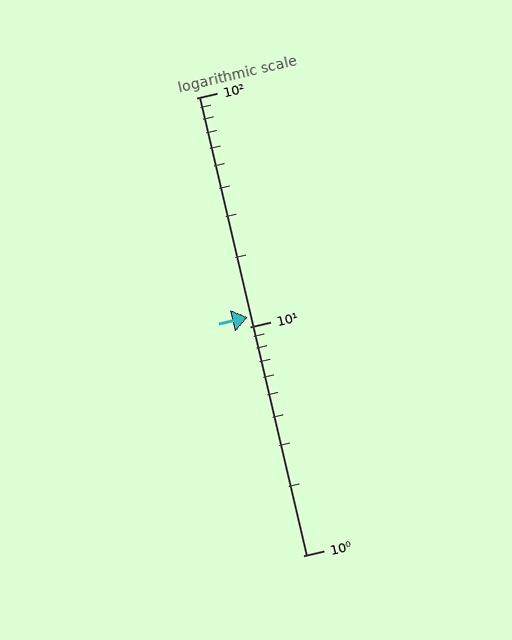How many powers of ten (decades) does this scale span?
The scale spans 2 decades, from 1 to 100.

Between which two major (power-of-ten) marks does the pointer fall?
The pointer is between 10 and 100.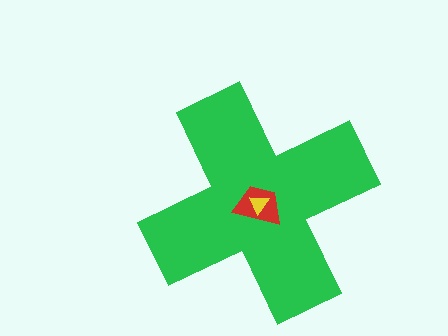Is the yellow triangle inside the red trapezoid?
Yes.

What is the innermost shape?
The yellow triangle.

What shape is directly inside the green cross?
The red trapezoid.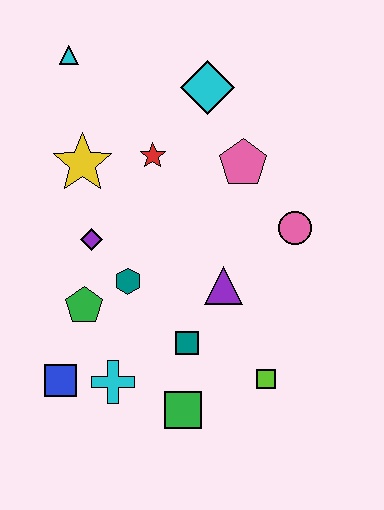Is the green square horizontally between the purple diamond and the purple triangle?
Yes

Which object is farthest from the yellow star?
The lime square is farthest from the yellow star.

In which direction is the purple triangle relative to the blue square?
The purple triangle is to the right of the blue square.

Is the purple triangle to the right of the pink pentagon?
No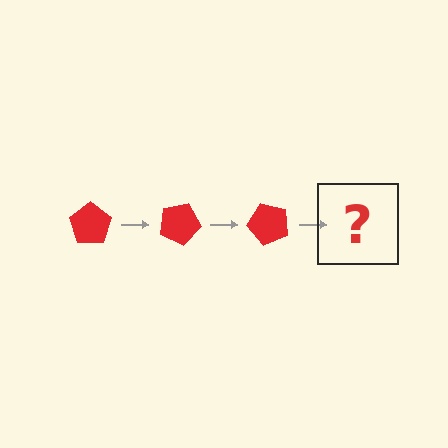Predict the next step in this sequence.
The next step is a red pentagon rotated 75 degrees.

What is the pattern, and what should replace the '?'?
The pattern is that the pentagon rotates 25 degrees each step. The '?' should be a red pentagon rotated 75 degrees.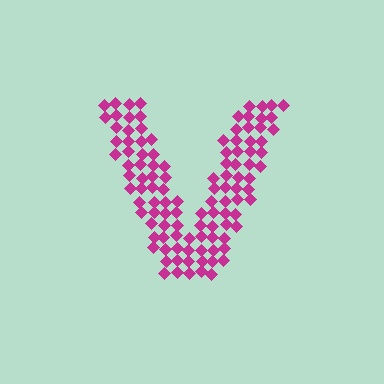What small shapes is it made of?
It is made of small diamonds.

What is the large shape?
The large shape is the letter V.